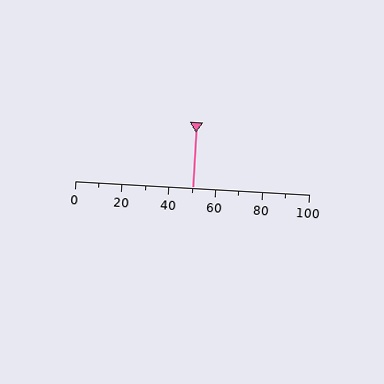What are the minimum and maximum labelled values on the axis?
The axis runs from 0 to 100.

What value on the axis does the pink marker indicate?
The marker indicates approximately 50.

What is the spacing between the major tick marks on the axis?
The major ticks are spaced 20 apart.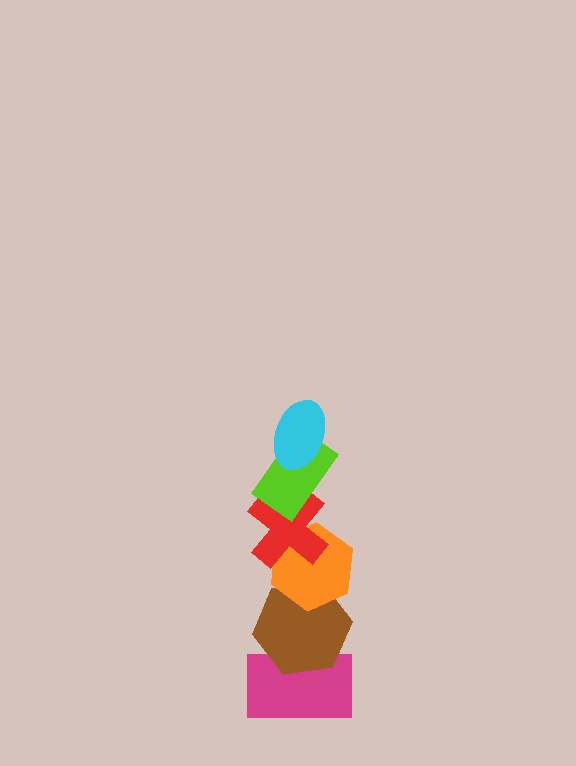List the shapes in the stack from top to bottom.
From top to bottom: the cyan ellipse, the lime rectangle, the red cross, the orange hexagon, the brown hexagon, the magenta rectangle.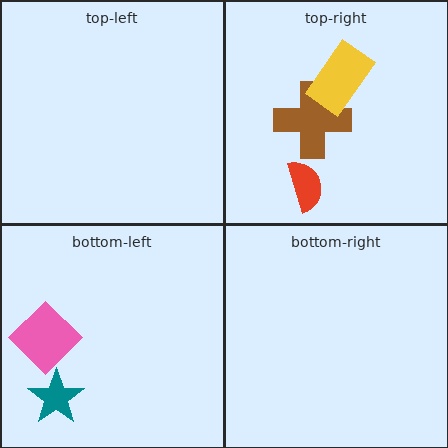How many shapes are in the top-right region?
3.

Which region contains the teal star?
The bottom-left region.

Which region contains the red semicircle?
The top-right region.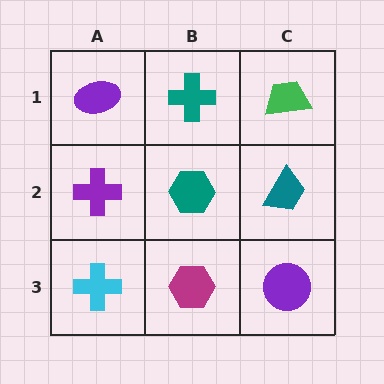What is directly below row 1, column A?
A purple cross.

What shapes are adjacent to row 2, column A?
A purple ellipse (row 1, column A), a cyan cross (row 3, column A), a teal hexagon (row 2, column B).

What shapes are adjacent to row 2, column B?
A teal cross (row 1, column B), a magenta hexagon (row 3, column B), a purple cross (row 2, column A), a teal trapezoid (row 2, column C).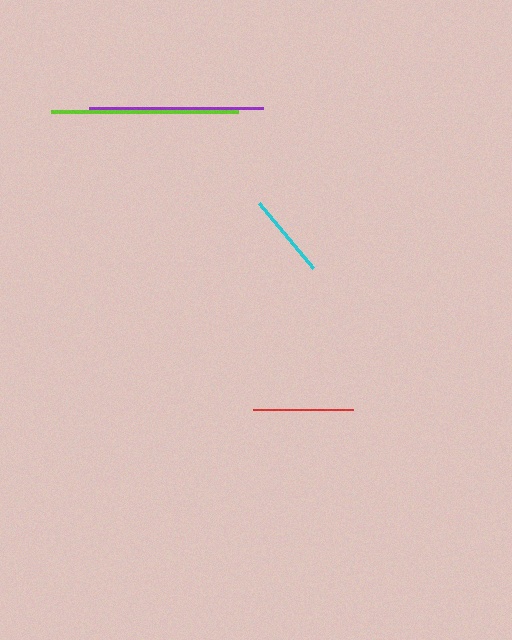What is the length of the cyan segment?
The cyan segment is approximately 85 pixels long.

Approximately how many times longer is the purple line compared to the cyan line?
The purple line is approximately 2.0 times the length of the cyan line.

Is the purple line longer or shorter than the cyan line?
The purple line is longer than the cyan line.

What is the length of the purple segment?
The purple segment is approximately 174 pixels long.